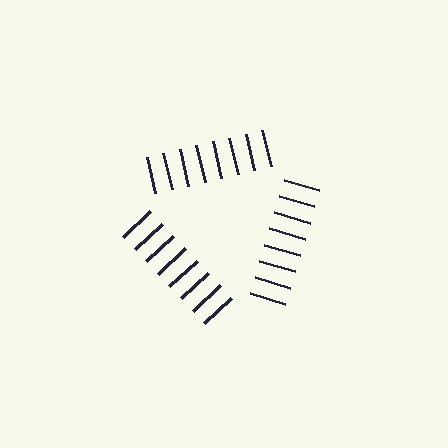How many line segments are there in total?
24 — 8 along each of the 3 edges.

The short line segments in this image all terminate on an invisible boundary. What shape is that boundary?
An illusory triangle — the line segments terminate on its edges but no continuous stroke is drawn.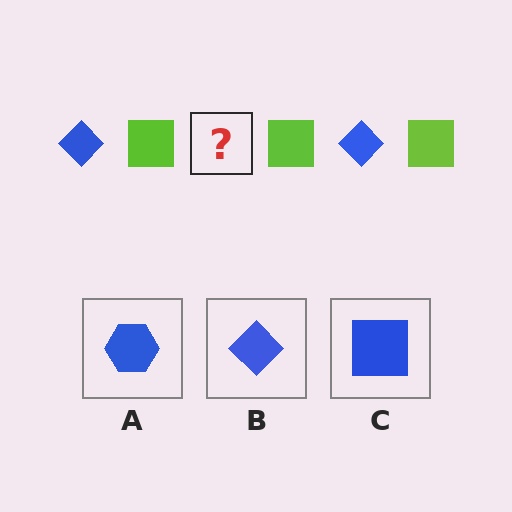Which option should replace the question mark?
Option B.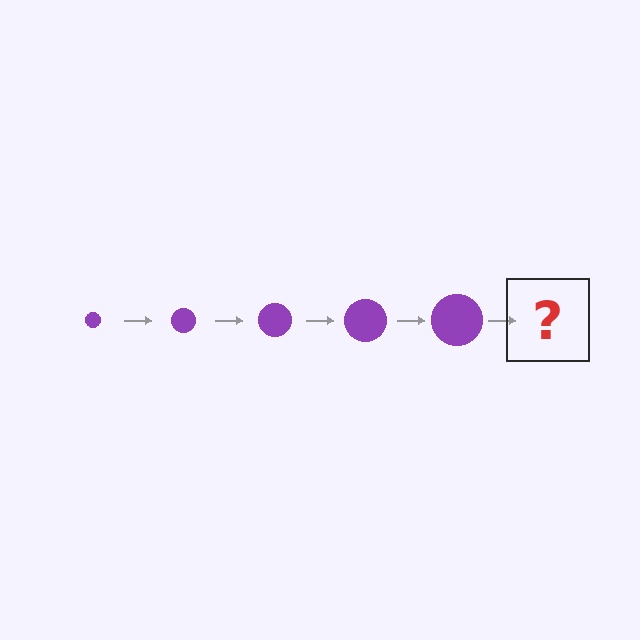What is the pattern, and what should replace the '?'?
The pattern is that the circle gets progressively larger each step. The '?' should be a purple circle, larger than the previous one.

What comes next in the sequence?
The next element should be a purple circle, larger than the previous one.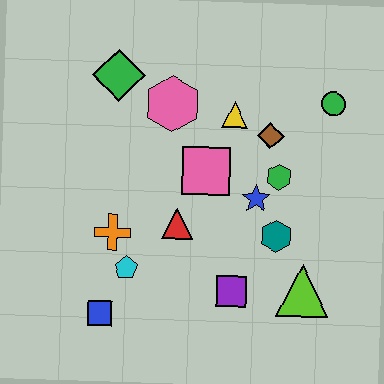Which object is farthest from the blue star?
The blue square is farthest from the blue star.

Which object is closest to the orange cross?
The cyan pentagon is closest to the orange cross.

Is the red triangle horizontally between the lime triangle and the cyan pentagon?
Yes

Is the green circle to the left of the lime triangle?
No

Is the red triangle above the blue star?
No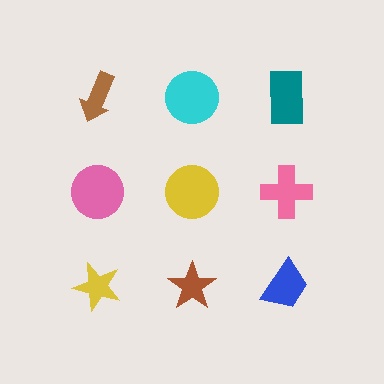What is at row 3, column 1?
A yellow star.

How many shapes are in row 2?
3 shapes.